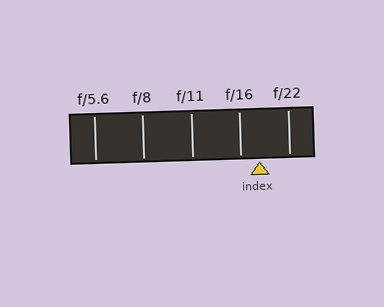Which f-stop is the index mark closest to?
The index mark is closest to f/16.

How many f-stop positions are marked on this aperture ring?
There are 5 f-stop positions marked.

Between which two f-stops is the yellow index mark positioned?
The index mark is between f/16 and f/22.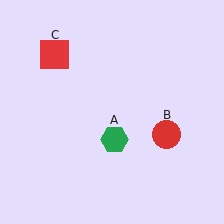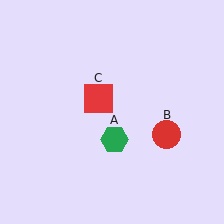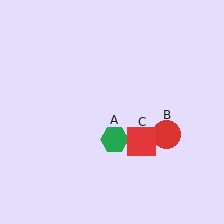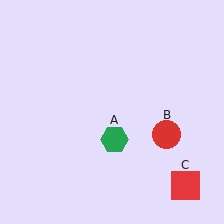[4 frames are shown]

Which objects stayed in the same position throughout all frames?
Green hexagon (object A) and red circle (object B) remained stationary.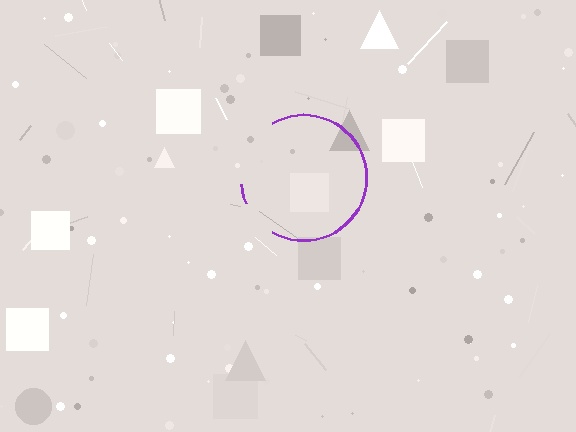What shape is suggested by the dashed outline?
The dashed outline suggests a circle.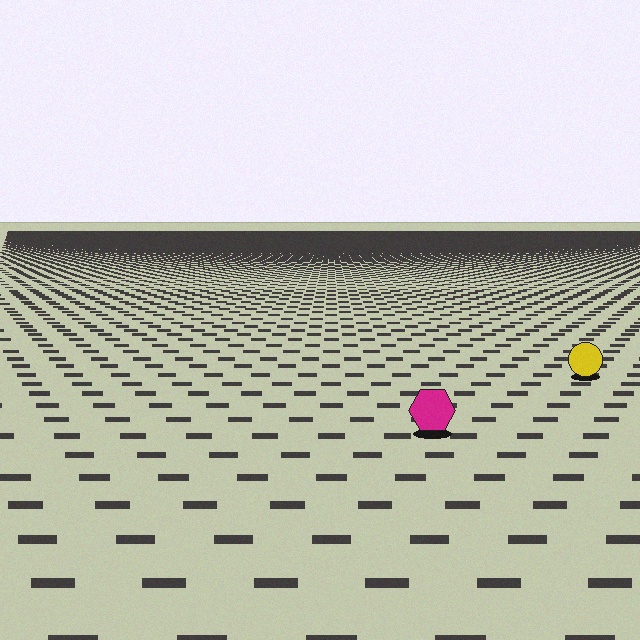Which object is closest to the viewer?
The magenta hexagon is closest. The texture marks near it are larger and more spread out.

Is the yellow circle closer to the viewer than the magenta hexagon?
No. The magenta hexagon is closer — you can tell from the texture gradient: the ground texture is coarser near it.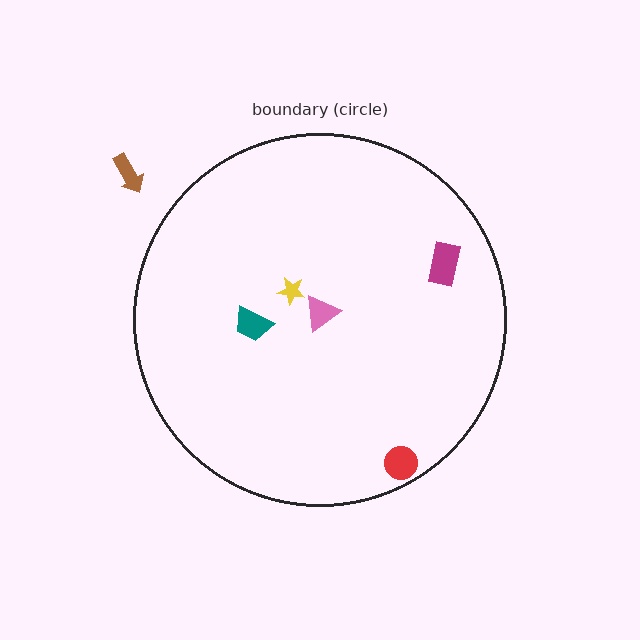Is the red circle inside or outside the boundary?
Inside.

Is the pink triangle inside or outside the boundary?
Inside.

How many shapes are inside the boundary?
5 inside, 1 outside.